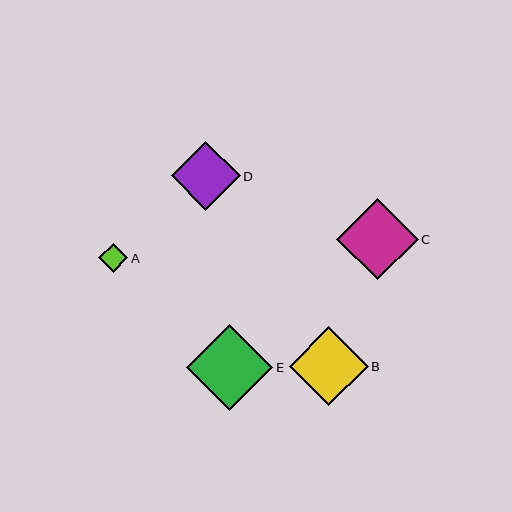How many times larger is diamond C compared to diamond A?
Diamond C is approximately 2.8 times the size of diamond A.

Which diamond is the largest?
Diamond E is the largest with a size of approximately 86 pixels.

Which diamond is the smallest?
Diamond A is the smallest with a size of approximately 29 pixels.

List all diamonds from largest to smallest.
From largest to smallest: E, C, B, D, A.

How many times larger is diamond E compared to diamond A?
Diamond E is approximately 2.9 times the size of diamond A.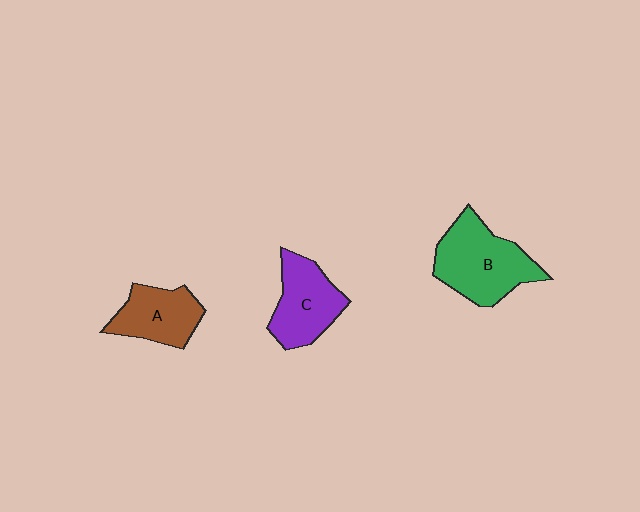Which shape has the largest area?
Shape B (green).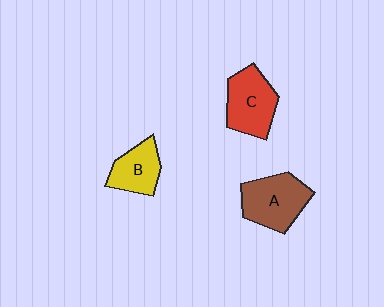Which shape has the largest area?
Shape A (brown).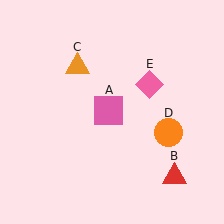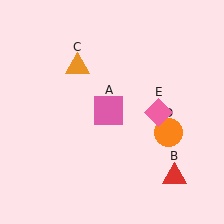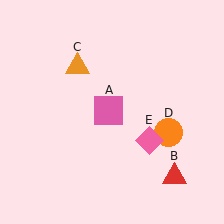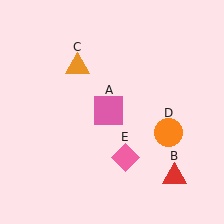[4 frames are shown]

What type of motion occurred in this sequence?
The pink diamond (object E) rotated clockwise around the center of the scene.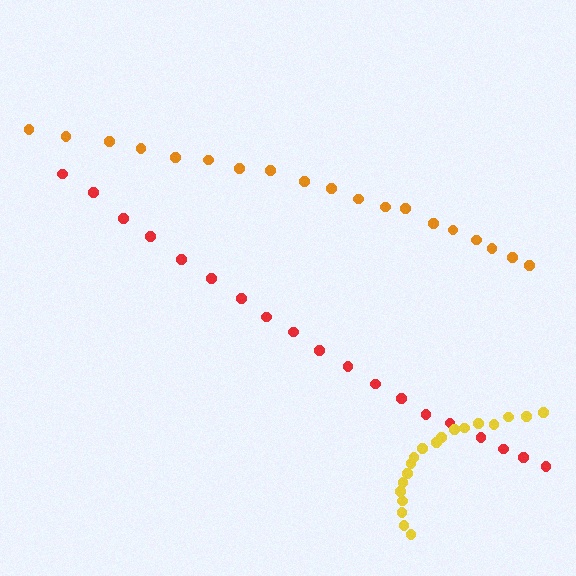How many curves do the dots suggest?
There are 3 distinct paths.